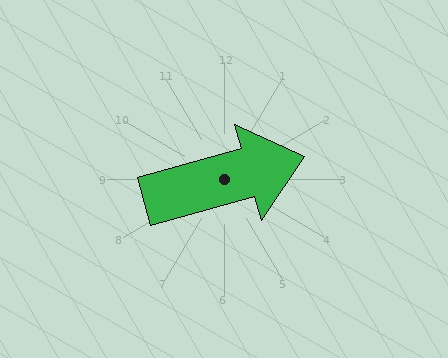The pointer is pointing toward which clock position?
Roughly 2 o'clock.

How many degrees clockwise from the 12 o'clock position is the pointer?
Approximately 74 degrees.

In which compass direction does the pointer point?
East.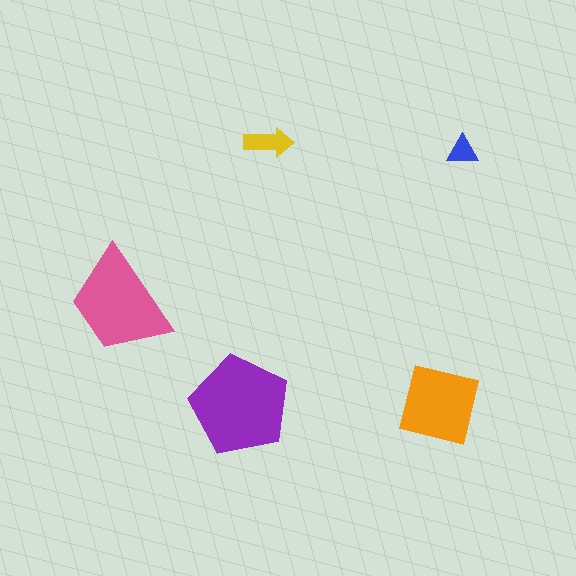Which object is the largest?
The purple pentagon.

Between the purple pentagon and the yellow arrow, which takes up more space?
The purple pentagon.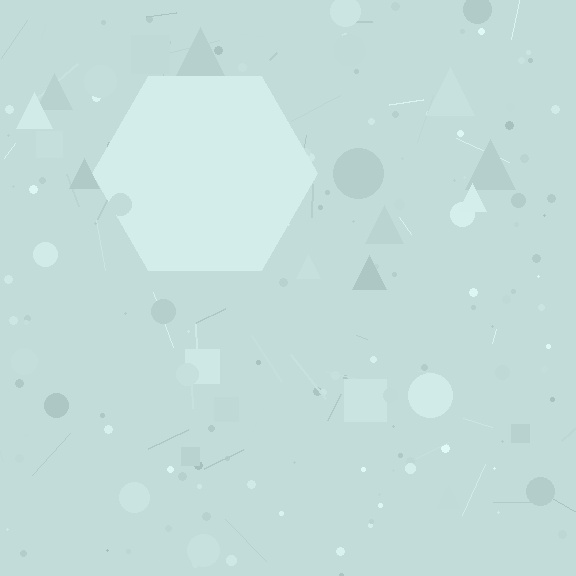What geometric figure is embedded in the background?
A hexagon is embedded in the background.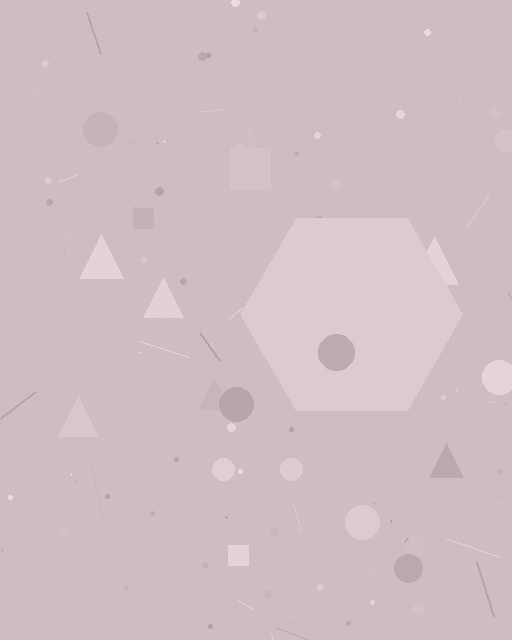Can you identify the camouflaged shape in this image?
The camouflaged shape is a hexagon.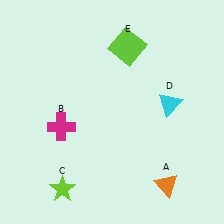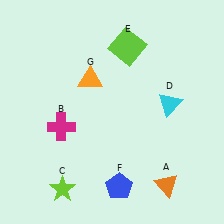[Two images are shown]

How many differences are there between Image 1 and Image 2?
There are 2 differences between the two images.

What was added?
A blue pentagon (F), an orange triangle (G) were added in Image 2.